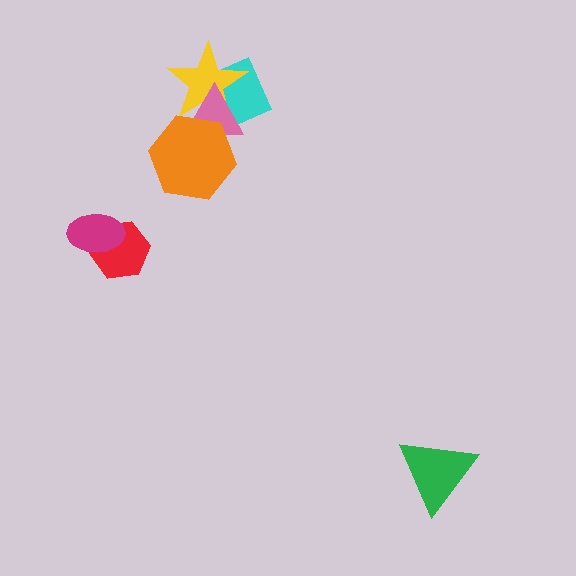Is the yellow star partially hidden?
Yes, it is partially covered by another shape.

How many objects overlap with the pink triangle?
3 objects overlap with the pink triangle.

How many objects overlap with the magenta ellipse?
1 object overlaps with the magenta ellipse.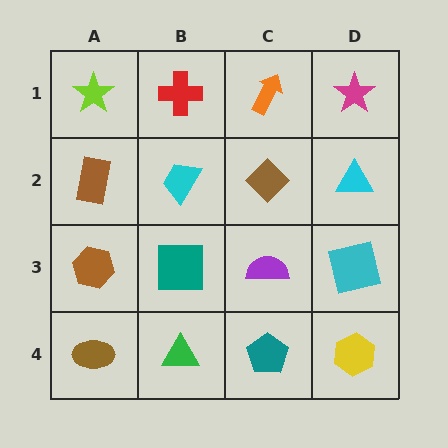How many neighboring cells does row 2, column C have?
4.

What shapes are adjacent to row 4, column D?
A cyan square (row 3, column D), a teal pentagon (row 4, column C).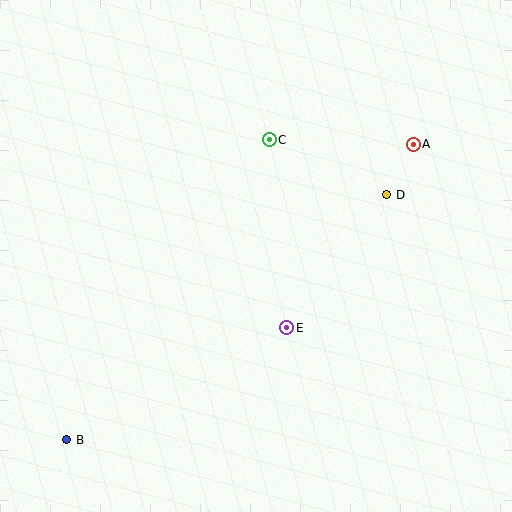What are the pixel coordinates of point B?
Point B is at (67, 440).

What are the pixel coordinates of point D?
Point D is at (387, 195).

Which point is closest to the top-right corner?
Point A is closest to the top-right corner.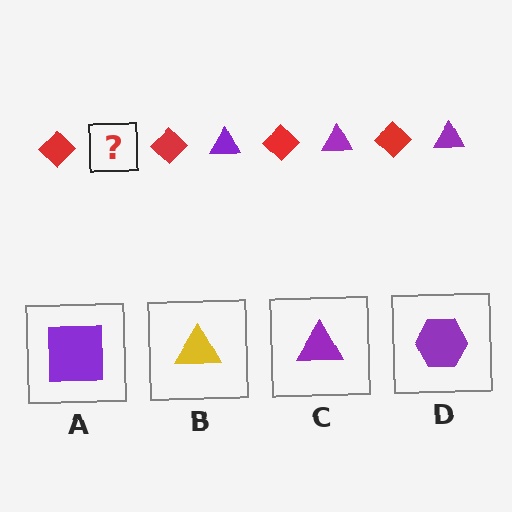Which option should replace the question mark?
Option C.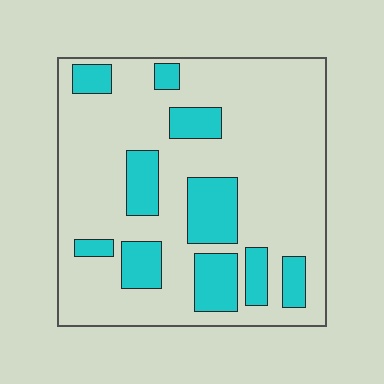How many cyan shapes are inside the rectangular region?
10.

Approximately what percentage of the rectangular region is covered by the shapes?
Approximately 25%.